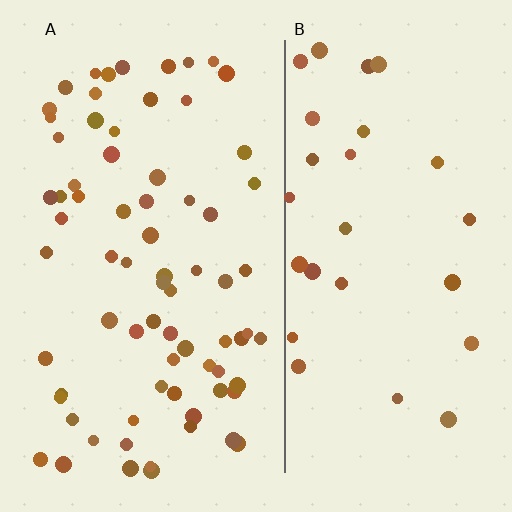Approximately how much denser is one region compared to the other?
Approximately 2.6× — region A over region B.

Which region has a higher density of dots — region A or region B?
A (the left).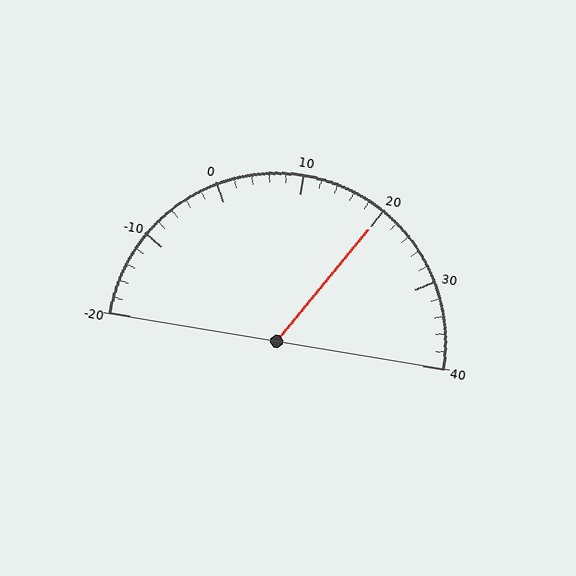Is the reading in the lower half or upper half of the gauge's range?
The reading is in the upper half of the range (-20 to 40).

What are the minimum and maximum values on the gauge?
The gauge ranges from -20 to 40.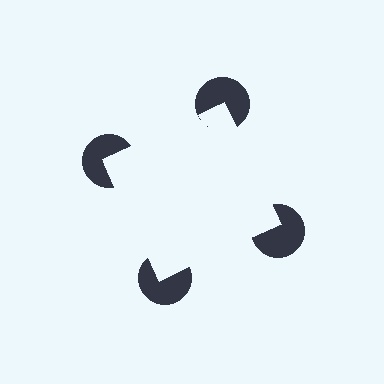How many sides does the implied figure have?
4 sides.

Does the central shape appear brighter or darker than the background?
It typically appears slightly brighter than the background, even though no actual brightness change is drawn.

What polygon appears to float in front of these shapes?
An illusory square — its edges are inferred from the aligned wedge cuts in the pac-man discs, not physically drawn.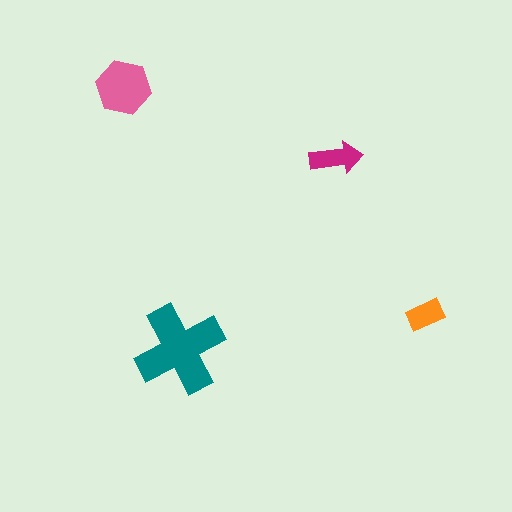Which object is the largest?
The teal cross.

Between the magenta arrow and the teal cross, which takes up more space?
The teal cross.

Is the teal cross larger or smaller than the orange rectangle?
Larger.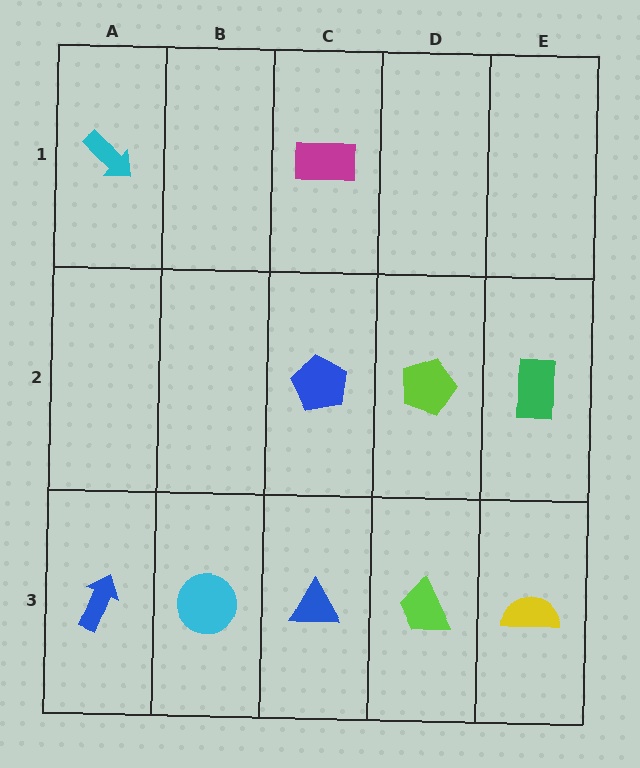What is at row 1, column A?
A cyan arrow.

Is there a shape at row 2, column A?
No, that cell is empty.